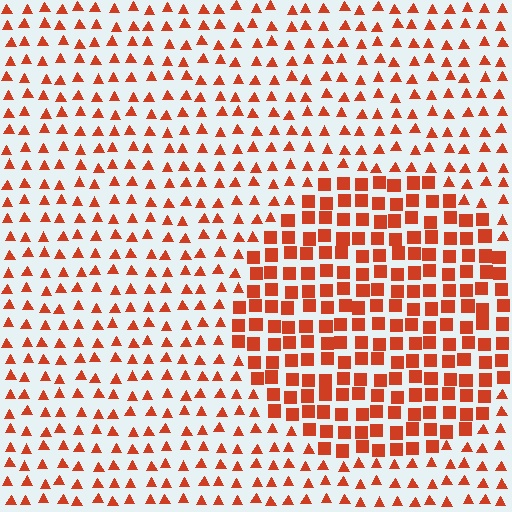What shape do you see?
I see a circle.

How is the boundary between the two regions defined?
The boundary is defined by a change in element shape: squares inside vs. triangles outside. All elements share the same color and spacing.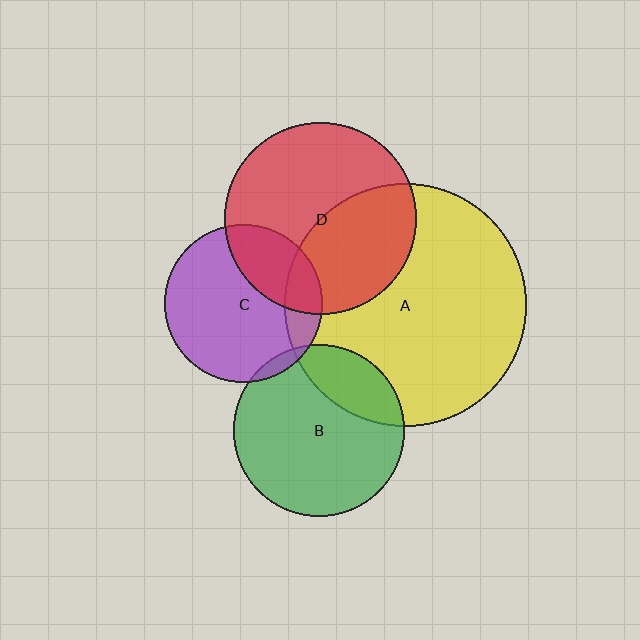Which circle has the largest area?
Circle A (yellow).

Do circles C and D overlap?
Yes.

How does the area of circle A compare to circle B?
Approximately 2.0 times.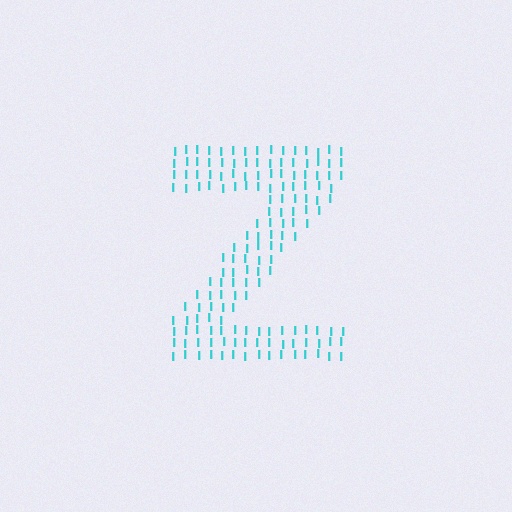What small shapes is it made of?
It is made of small letter I's.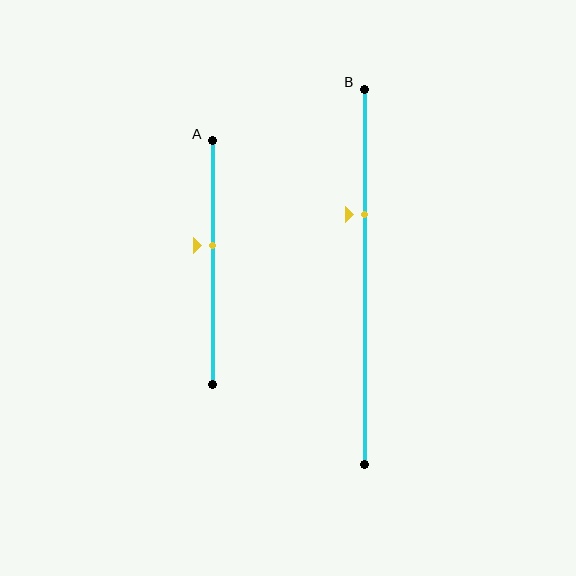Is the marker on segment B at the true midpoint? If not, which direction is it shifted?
No, the marker on segment B is shifted upward by about 17% of the segment length.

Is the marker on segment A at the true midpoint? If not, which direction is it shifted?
No, the marker on segment A is shifted upward by about 7% of the segment length.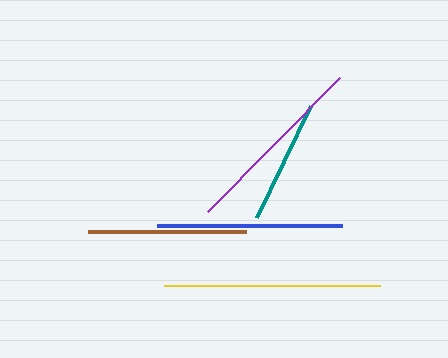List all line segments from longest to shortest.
From longest to shortest: yellow, purple, blue, brown, teal.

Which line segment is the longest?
The yellow line is the longest at approximately 217 pixels.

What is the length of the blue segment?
The blue segment is approximately 185 pixels long.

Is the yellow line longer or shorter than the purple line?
The yellow line is longer than the purple line.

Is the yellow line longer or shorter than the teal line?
The yellow line is longer than the teal line.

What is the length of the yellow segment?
The yellow segment is approximately 217 pixels long.